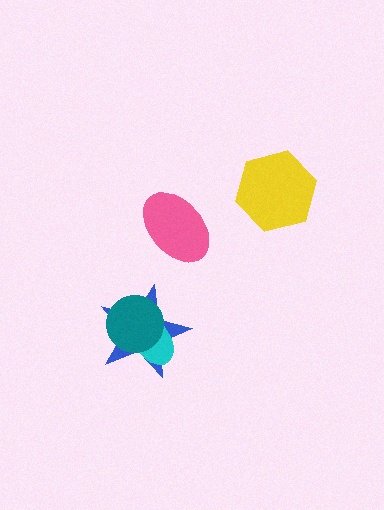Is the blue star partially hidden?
Yes, it is partially covered by another shape.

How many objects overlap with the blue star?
2 objects overlap with the blue star.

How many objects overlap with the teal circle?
2 objects overlap with the teal circle.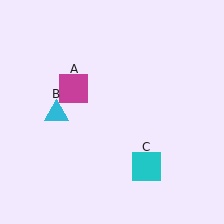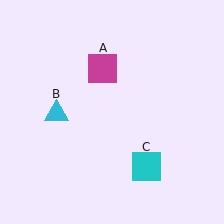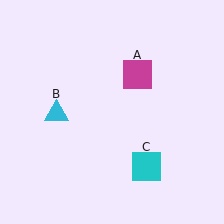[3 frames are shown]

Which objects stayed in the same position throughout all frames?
Cyan triangle (object B) and cyan square (object C) remained stationary.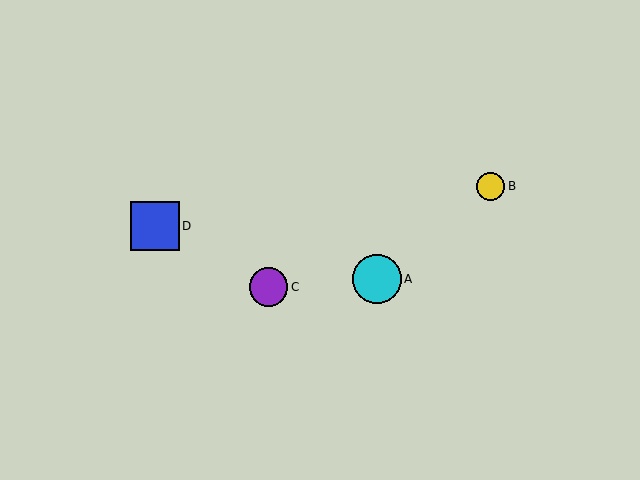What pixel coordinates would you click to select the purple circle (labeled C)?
Click at (268, 287) to select the purple circle C.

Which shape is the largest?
The cyan circle (labeled A) is the largest.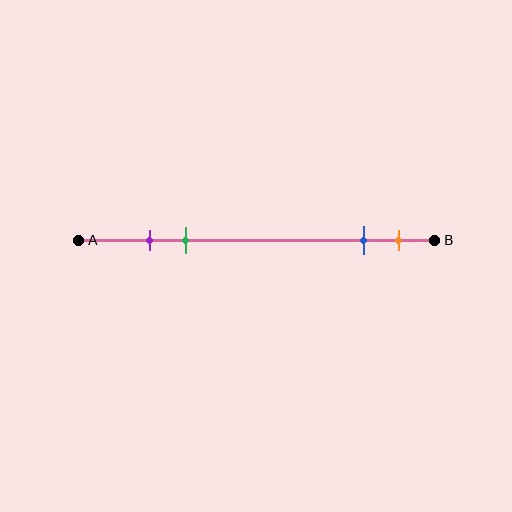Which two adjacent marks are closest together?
The purple and green marks are the closest adjacent pair.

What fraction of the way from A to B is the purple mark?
The purple mark is approximately 20% (0.2) of the way from A to B.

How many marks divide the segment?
There are 4 marks dividing the segment.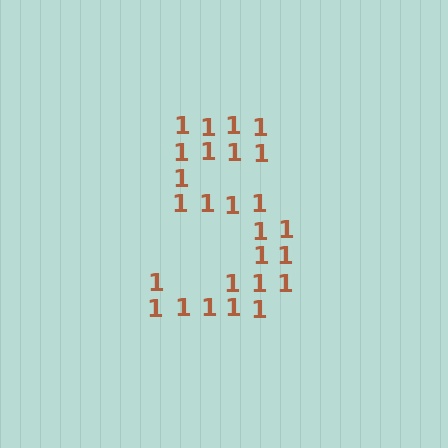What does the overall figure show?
The overall figure shows the digit 5.